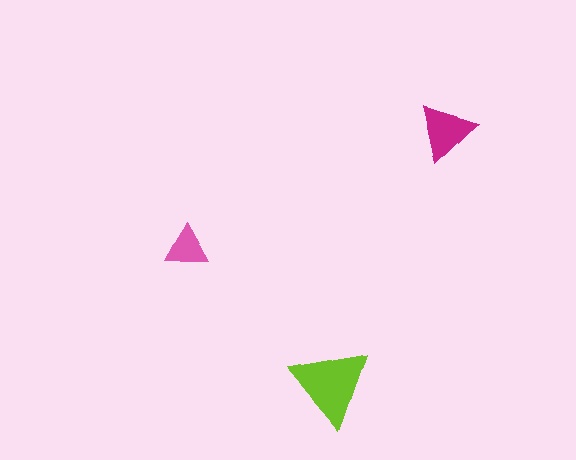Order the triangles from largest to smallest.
the lime one, the magenta one, the pink one.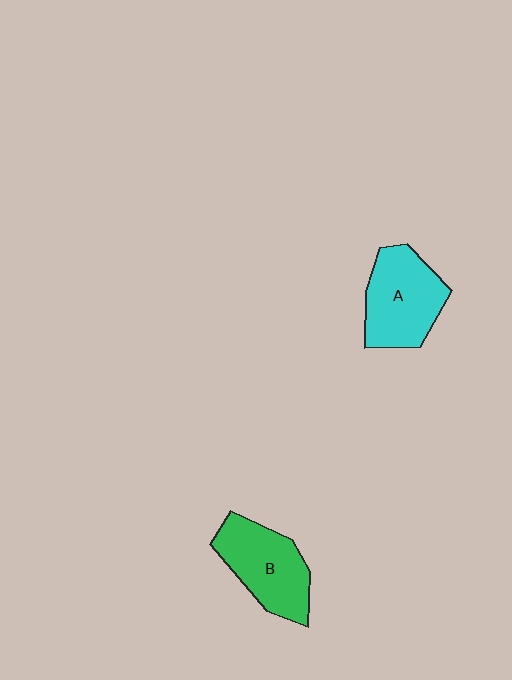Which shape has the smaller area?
Shape B (green).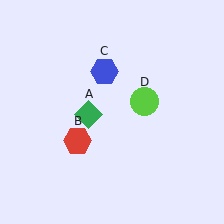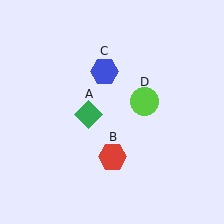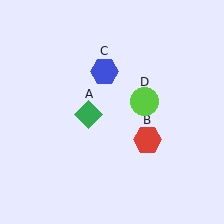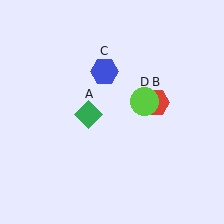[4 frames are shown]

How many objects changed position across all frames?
1 object changed position: red hexagon (object B).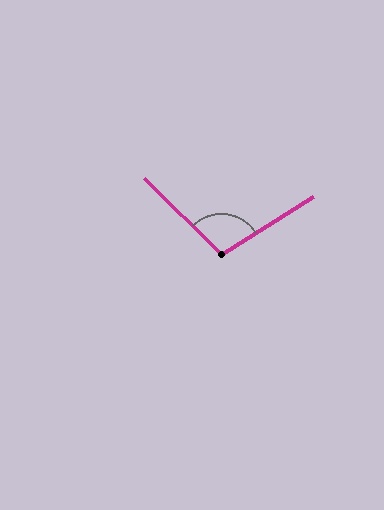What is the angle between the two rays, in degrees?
Approximately 103 degrees.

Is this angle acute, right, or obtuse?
It is obtuse.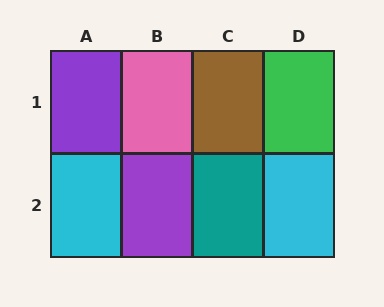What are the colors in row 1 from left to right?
Purple, pink, brown, green.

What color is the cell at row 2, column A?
Cyan.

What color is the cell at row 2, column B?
Purple.